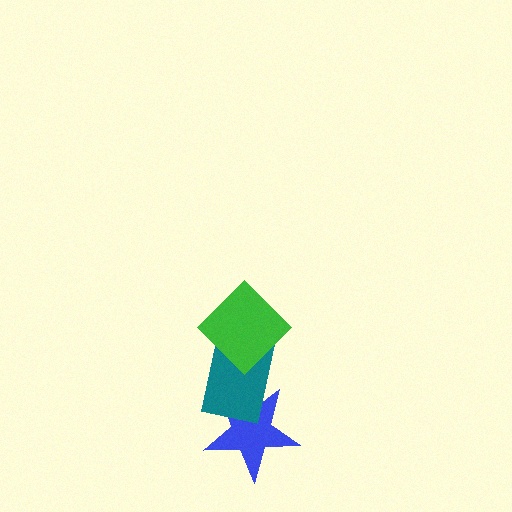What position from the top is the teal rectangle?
The teal rectangle is 2nd from the top.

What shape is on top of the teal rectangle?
The green diamond is on top of the teal rectangle.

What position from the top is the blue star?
The blue star is 3rd from the top.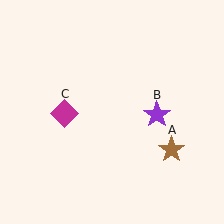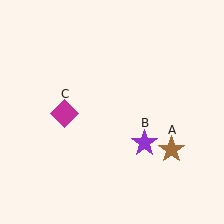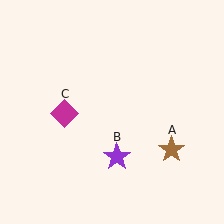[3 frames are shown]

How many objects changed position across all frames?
1 object changed position: purple star (object B).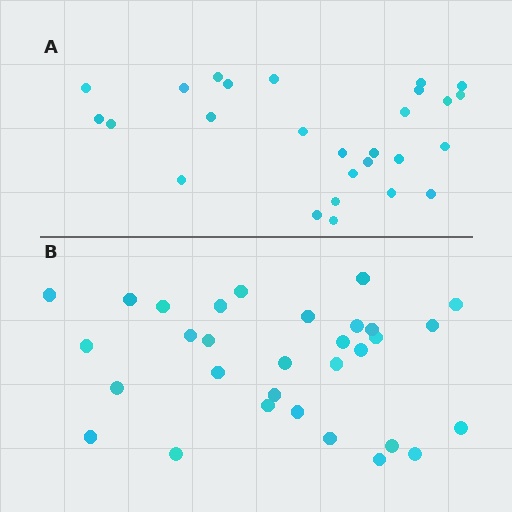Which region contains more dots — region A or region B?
Region B (the bottom region) has more dots.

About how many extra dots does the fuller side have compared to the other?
Region B has about 4 more dots than region A.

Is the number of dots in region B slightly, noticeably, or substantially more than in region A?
Region B has only slightly more — the two regions are fairly close. The ratio is roughly 1.1 to 1.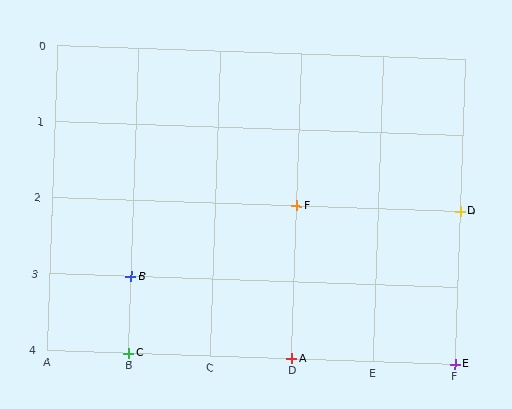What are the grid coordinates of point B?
Point B is at grid coordinates (B, 3).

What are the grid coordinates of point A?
Point A is at grid coordinates (D, 4).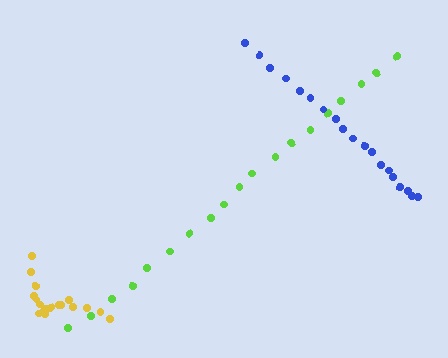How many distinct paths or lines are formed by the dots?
There are 3 distinct paths.